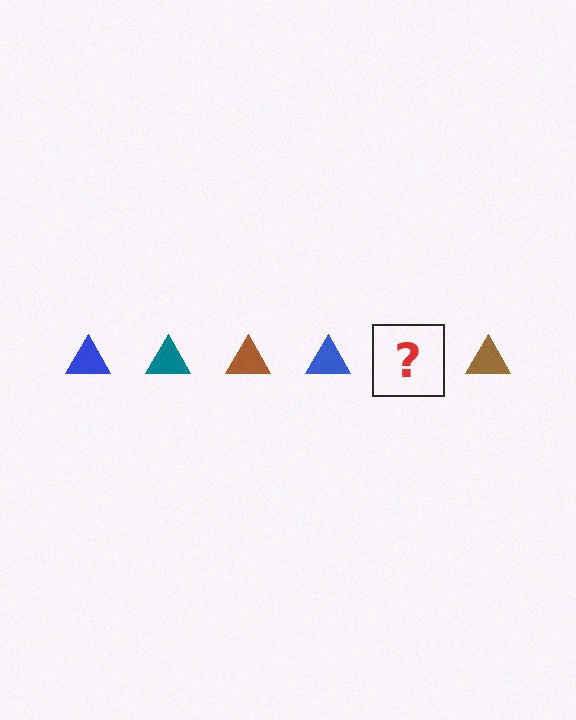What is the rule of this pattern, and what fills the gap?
The rule is that the pattern cycles through blue, teal, brown triangles. The gap should be filled with a teal triangle.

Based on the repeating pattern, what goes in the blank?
The blank should be a teal triangle.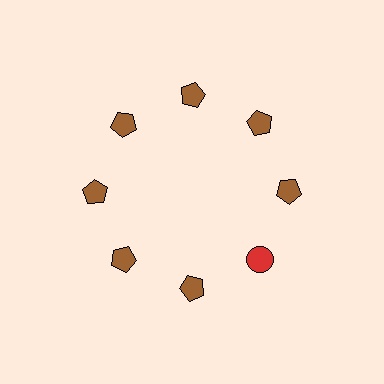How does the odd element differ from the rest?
It differs in both color (red instead of brown) and shape (circle instead of pentagon).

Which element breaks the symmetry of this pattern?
The red circle at roughly the 4 o'clock position breaks the symmetry. All other shapes are brown pentagons.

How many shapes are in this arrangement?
There are 8 shapes arranged in a ring pattern.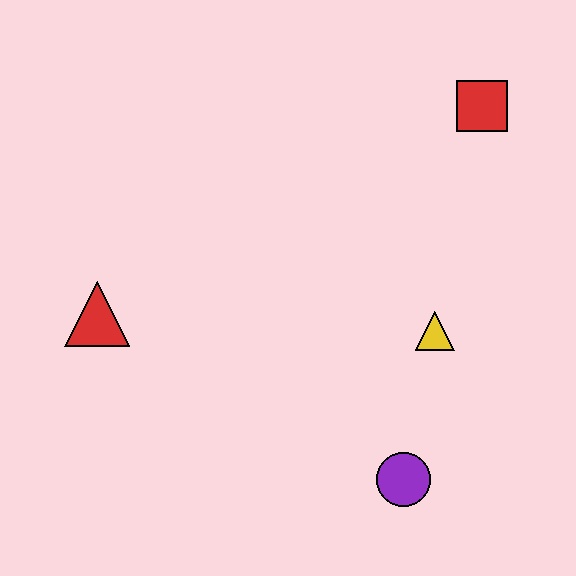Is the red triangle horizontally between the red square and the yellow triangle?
No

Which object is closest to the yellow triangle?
The purple circle is closest to the yellow triangle.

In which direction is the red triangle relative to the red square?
The red triangle is to the left of the red square.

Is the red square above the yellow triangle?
Yes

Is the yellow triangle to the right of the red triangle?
Yes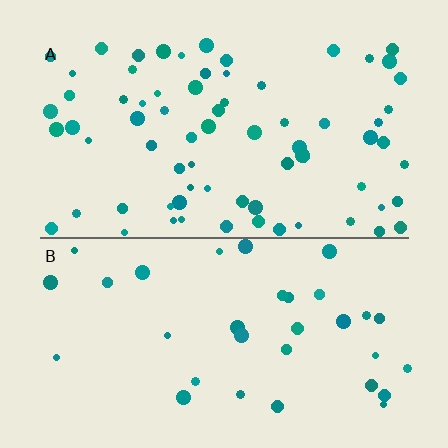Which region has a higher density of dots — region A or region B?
A (the top).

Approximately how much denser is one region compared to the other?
Approximately 2.2× — region A over region B.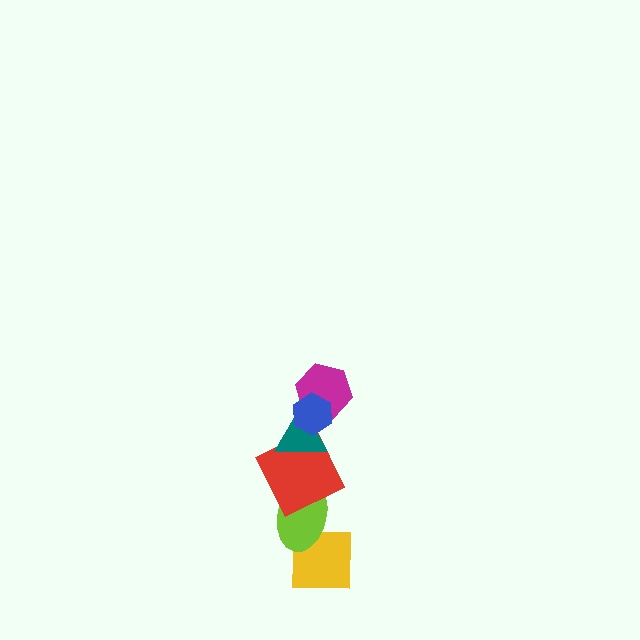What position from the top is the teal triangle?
The teal triangle is 3rd from the top.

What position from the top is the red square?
The red square is 4th from the top.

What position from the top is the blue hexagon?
The blue hexagon is 1st from the top.